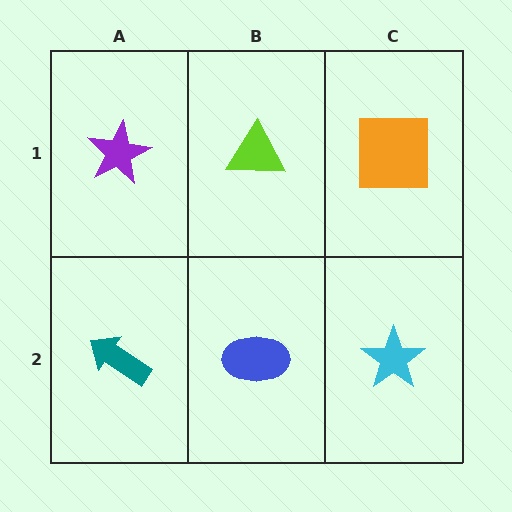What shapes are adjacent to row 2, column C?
An orange square (row 1, column C), a blue ellipse (row 2, column B).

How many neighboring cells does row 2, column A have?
2.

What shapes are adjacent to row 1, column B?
A blue ellipse (row 2, column B), a purple star (row 1, column A), an orange square (row 1, column C).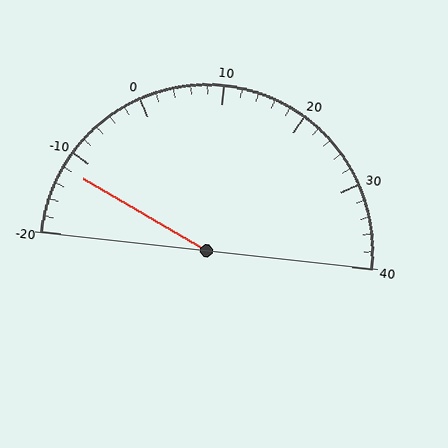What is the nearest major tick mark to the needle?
The nearest major tick mark is -10.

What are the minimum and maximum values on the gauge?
The gauge ranges from -20 to 40.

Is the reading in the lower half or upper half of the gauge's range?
The reading is in the lower half of the range (-20 to 40).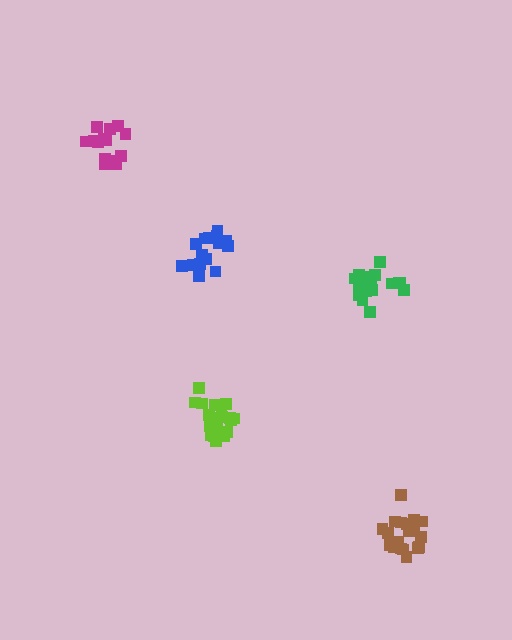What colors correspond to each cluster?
The clusters are colored: green, lime, magenta, blue, brown.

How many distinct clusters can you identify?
There are 5 distinct clusters.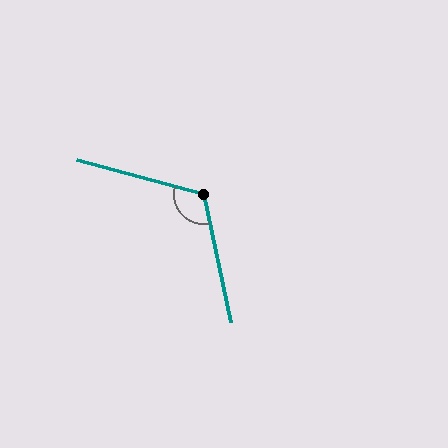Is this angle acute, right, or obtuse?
It is obtuse.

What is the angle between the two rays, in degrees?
Approximately 117 degrees.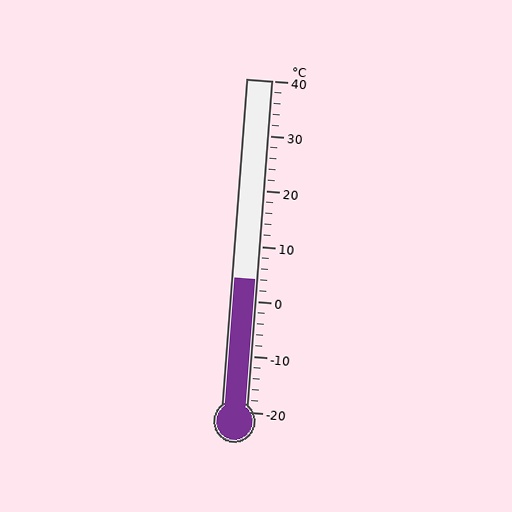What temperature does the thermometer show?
The thermometer shows approximately 4°C.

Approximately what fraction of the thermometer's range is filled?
The thermometer is filled to approximately 40% of its range.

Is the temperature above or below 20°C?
The temperature is below 20°C.